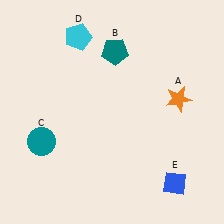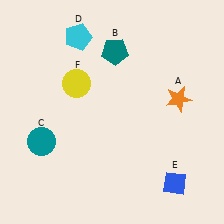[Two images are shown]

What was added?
A yellow circle (F) was added in Image 2.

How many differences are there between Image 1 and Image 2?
There is 1 difference between the two images.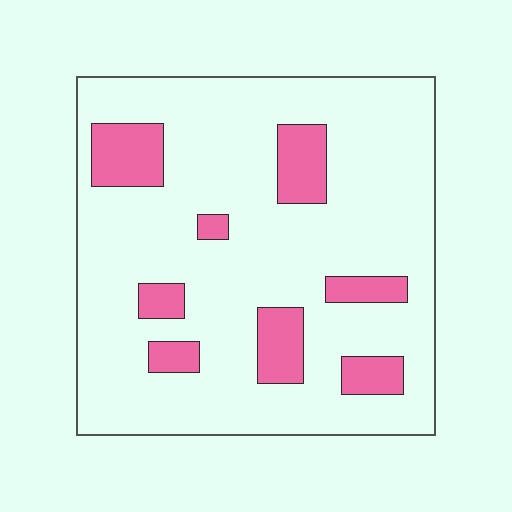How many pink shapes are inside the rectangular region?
8.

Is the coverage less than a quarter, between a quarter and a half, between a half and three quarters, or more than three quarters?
Less than a quarter.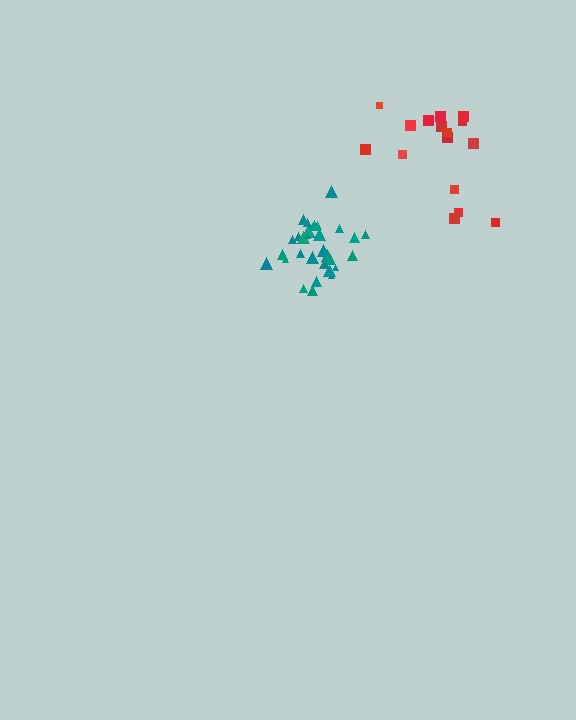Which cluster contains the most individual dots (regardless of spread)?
Teal (34).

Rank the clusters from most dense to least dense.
teal, red.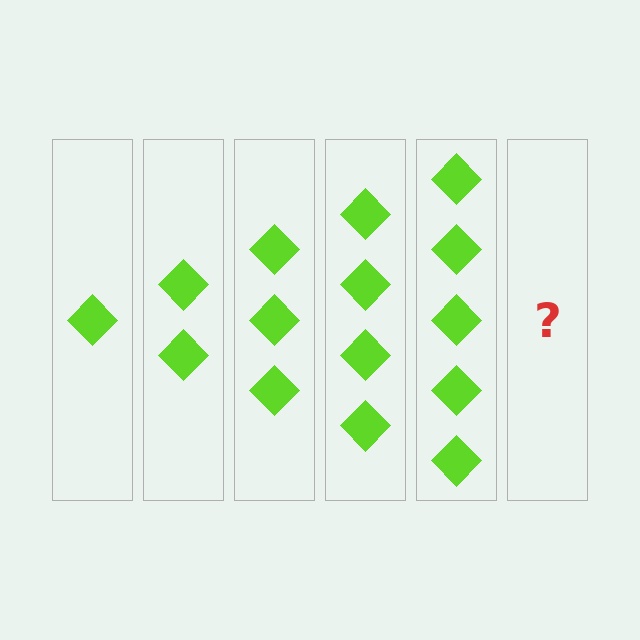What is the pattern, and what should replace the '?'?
The pattern is that each step adds one more diamond. The '?' should be 6 diamonds.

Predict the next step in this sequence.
The next step is 6 diamonds.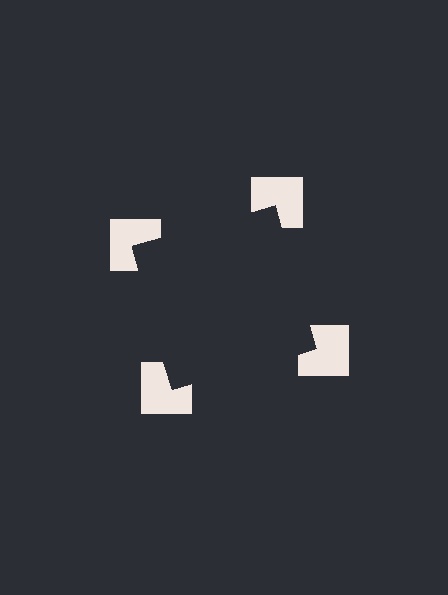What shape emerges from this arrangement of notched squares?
An illusory square — its edges are inferred from the aligned wedge cuts in the notched squares, not physically drawn.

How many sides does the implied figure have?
4 sides.